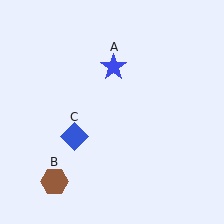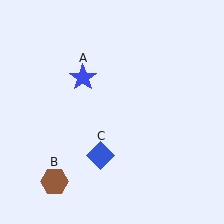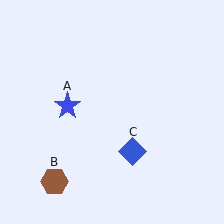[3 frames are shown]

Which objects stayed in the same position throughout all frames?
Brown hexagon (object B) remained stationary.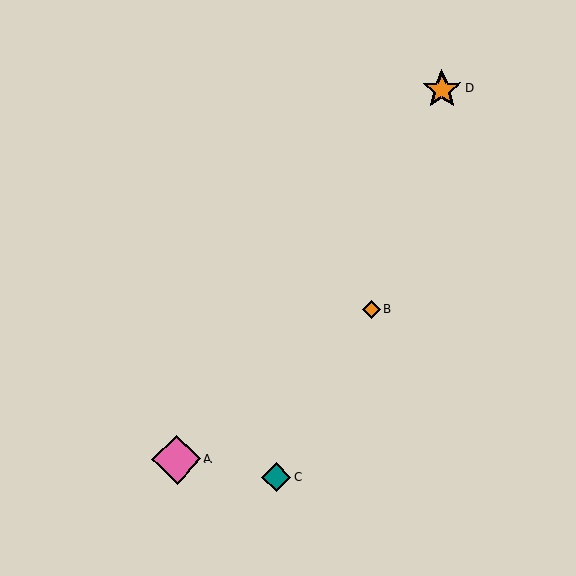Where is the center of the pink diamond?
The center of the pink diamond is at (176, 459).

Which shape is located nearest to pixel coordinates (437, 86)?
The orange star (labeled D) at (442, 89) is nearest to that location.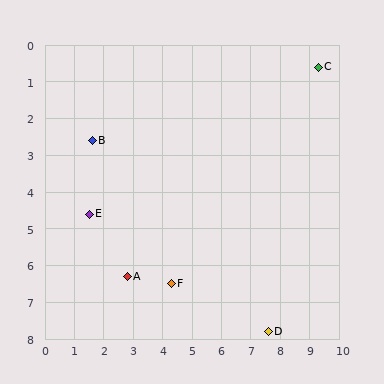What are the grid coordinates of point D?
Point D is at approximately (7.6, 7.8).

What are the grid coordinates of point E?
Point E is at approximately (1.5, 4.6).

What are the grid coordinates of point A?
Point A is at approximately (2.8, 6.3).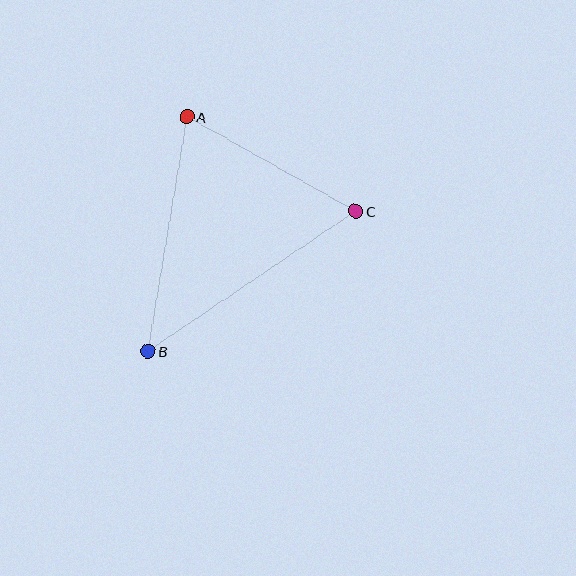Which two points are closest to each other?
Points A and C are closest to each other.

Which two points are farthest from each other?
Points B and C are farthest from each other.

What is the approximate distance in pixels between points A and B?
The distance between A and B is approximately 238 pixels.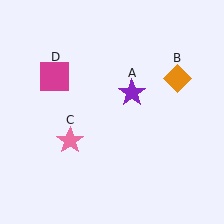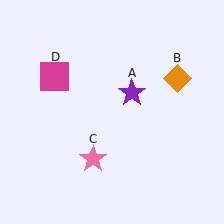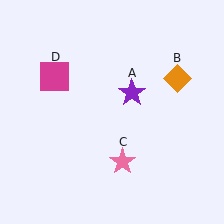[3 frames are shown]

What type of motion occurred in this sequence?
The pink star (object C) rotated counterclockwise around the center of the scene.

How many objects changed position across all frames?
1 object changed position: pink star (object C).